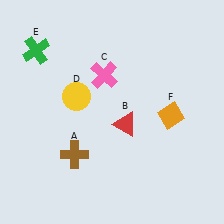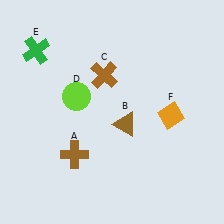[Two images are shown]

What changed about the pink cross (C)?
In Image 1, C is pink. In Image 2, it changed to brown.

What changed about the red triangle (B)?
In Image 1, B is red. In Image 2, it changed to brown.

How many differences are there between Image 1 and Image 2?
There are 3 differences between the two images.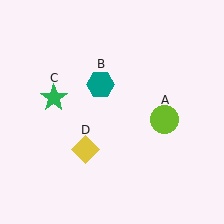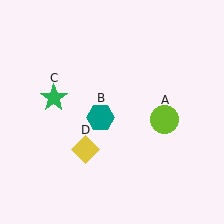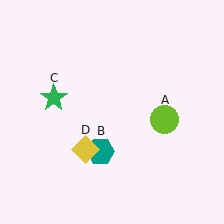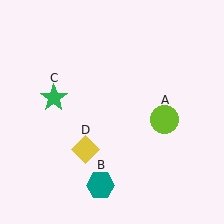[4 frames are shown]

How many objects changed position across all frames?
1 object changed position: teal hexagon (object B).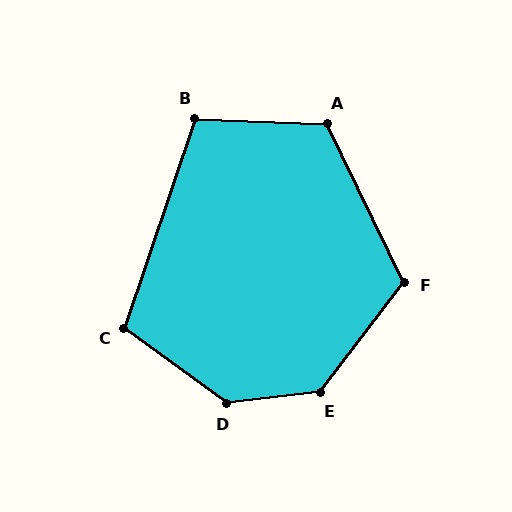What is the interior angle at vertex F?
Approximately 117 degrees (obtuse).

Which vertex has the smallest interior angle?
B, at approximately 107 degrees.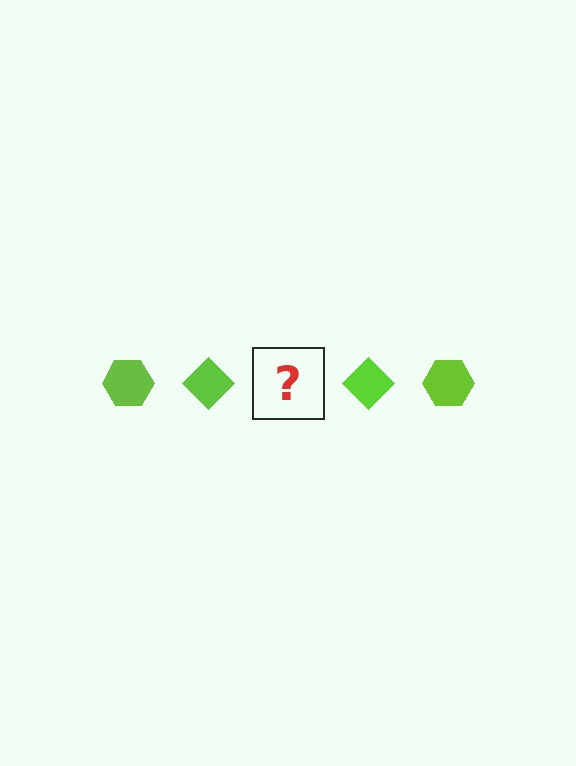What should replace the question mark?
The question mark should be replaced with a lime hexagon.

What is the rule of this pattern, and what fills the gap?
The rule is that the pattern cycles through hexagon, diamond shapes in lime. The gap should be filled with a lime hexagon.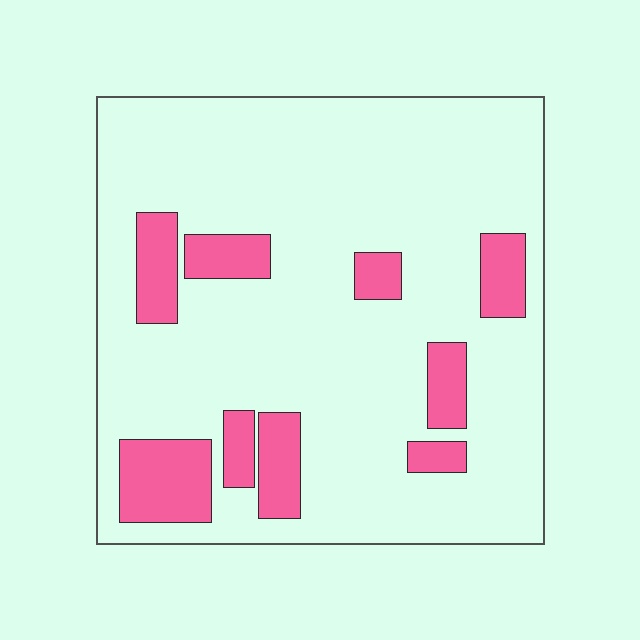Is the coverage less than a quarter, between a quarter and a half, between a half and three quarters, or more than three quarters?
Less than a quarter.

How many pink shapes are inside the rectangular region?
9.